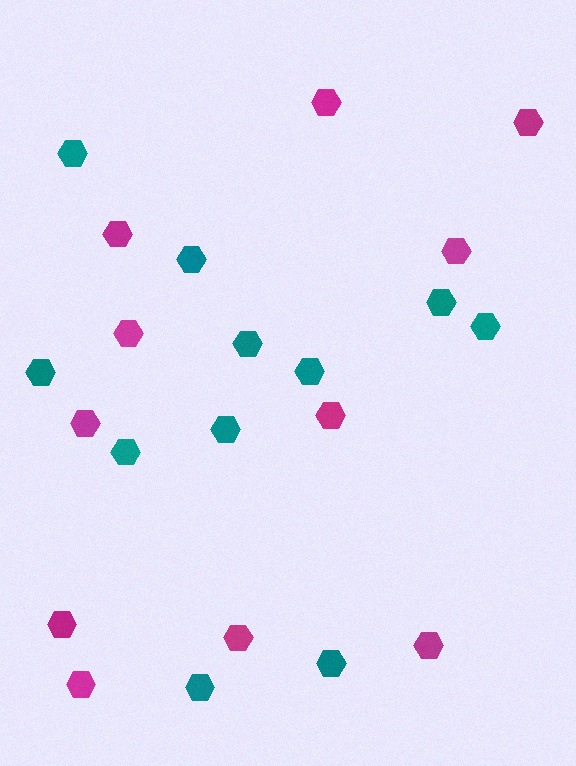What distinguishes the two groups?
There are 2 groups: one group of teal hexagons (11) and one group of magenta hexagons (11).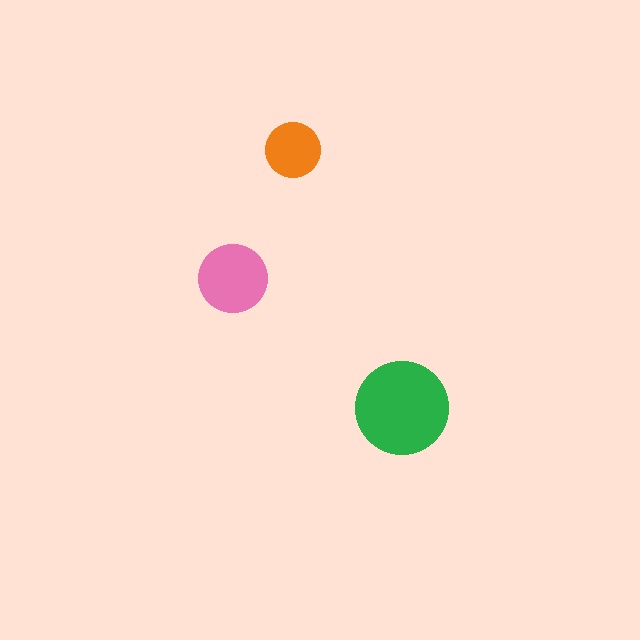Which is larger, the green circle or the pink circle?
The green one.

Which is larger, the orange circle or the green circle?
The green one.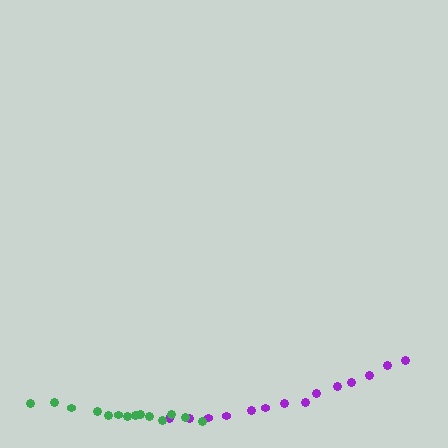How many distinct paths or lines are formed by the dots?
There are 2 distinct paths.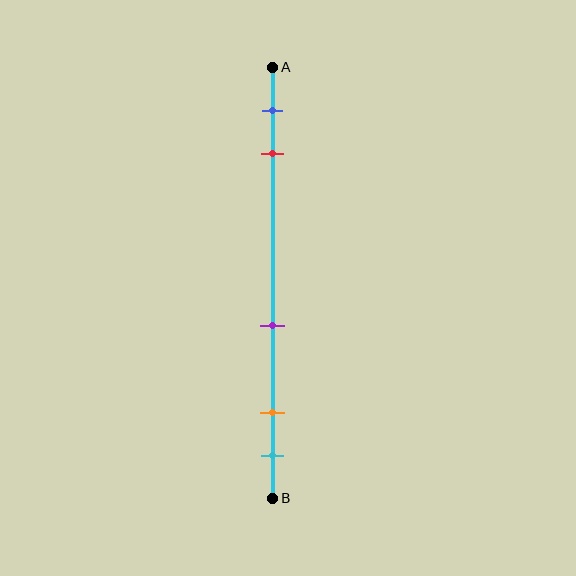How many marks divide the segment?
There are 5 marks dividing the segment.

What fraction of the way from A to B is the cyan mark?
The cyan mark is approximately 90% (0.9) of the way from A to B.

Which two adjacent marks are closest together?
The orange and cyan marks are the closest adjacent pair.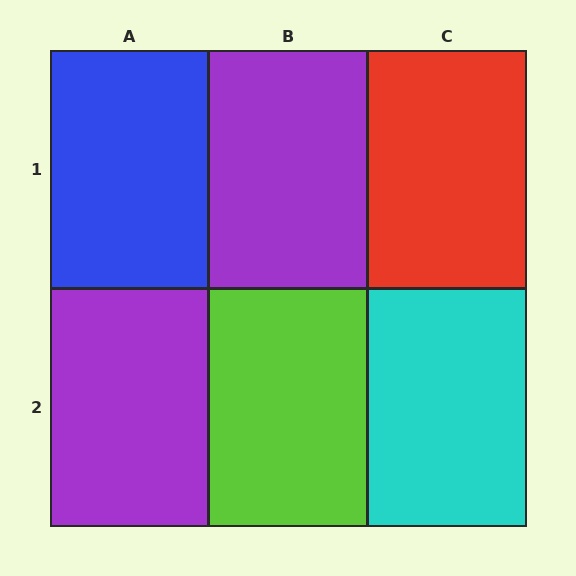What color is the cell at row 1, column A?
Blue.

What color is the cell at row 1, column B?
Purple.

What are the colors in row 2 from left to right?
Purple, lime, cyan.